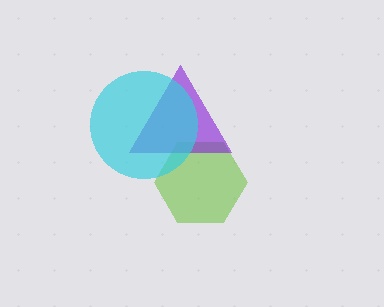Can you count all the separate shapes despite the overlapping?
Yes, there are 3 separate shapes.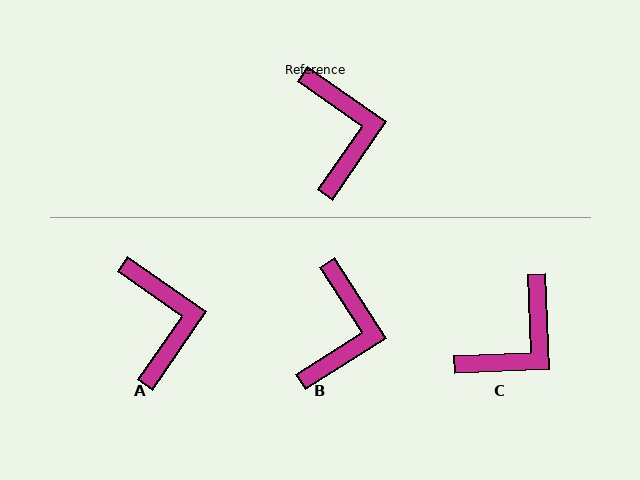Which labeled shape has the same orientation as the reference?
A.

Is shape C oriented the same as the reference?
No, it is off by about 53 degrees.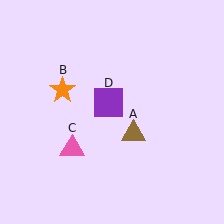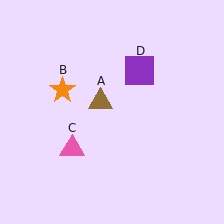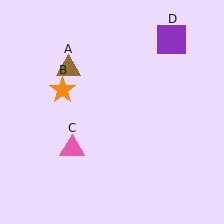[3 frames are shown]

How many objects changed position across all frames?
2 objects changed position: brown triangle (object A), purple square (object D).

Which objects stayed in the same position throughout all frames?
Orange star (object B) and pink triangle (object C) remained stationary.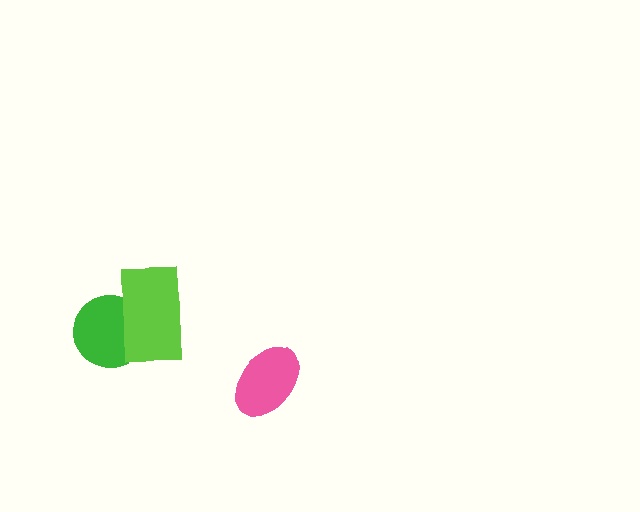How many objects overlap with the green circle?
1 object overlaps with the green circle.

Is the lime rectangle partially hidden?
No, no other shape covers it.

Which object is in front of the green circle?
The lime rectangle is in front of the green circle.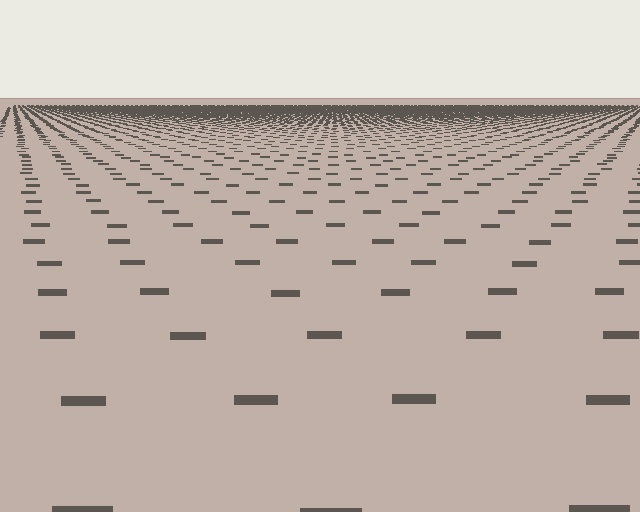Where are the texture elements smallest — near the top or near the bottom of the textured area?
Near the top.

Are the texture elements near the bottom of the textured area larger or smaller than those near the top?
Larger. Near the bottom, elements are closer to the viewer and appear at a bigger on-screen size.